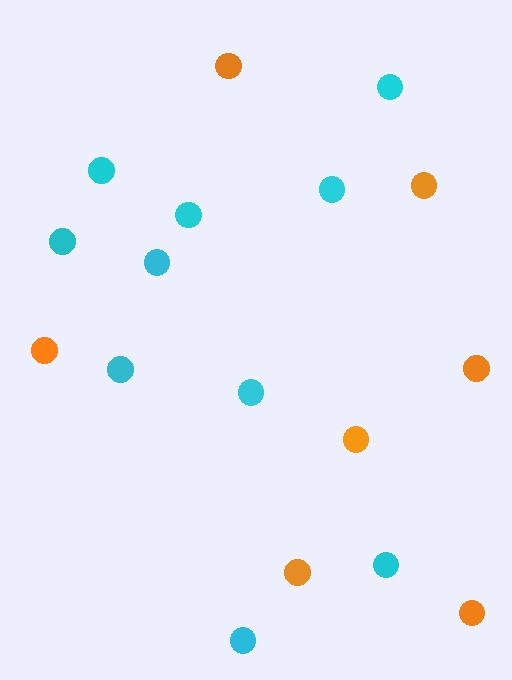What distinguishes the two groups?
There are 2 groups: one group of orange circles (7) and one group of cyan circles (10).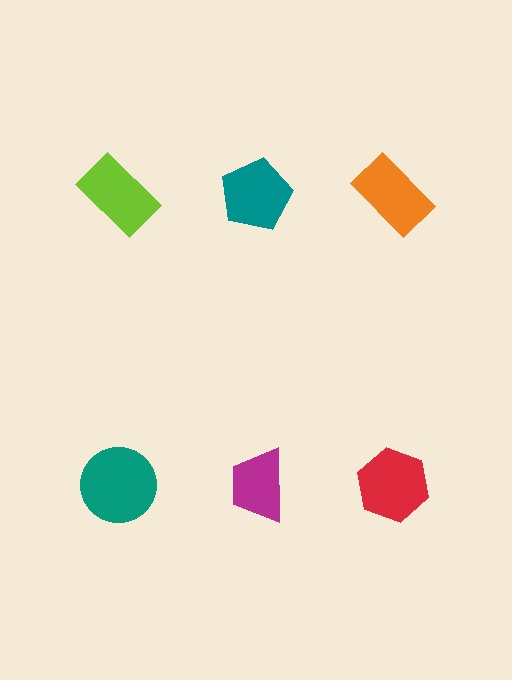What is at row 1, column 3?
An orange rectangle.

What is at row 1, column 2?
A teal pentagon.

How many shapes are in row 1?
3 shapes.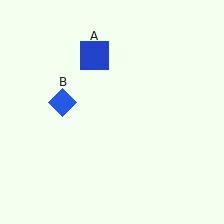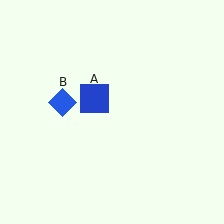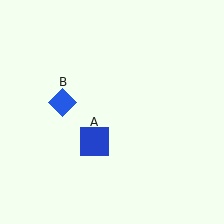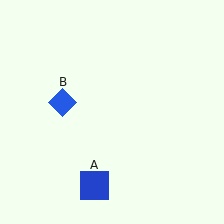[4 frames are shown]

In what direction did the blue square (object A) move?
The blue square (object A) moved down.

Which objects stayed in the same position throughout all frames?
Blue diamond (object B) remained stationary.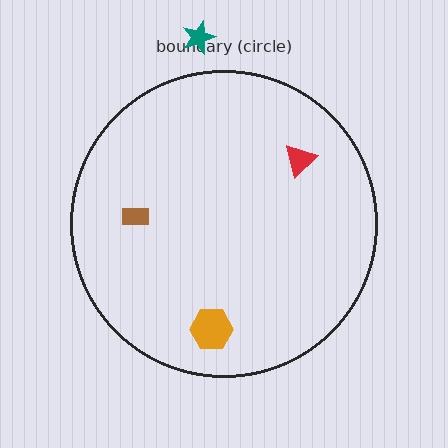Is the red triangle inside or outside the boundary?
Inside.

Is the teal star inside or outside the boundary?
Outside.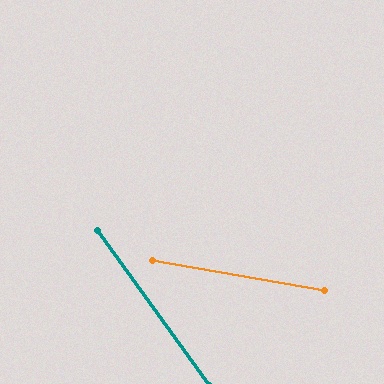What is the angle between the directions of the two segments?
Approximately 44 degrees.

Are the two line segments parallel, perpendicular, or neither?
Neither parallel nor perpendicular — they differ by about 44°.